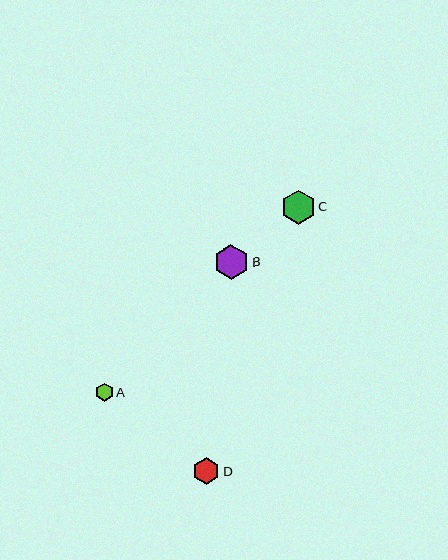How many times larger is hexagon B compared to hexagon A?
Hexagon B is approximately 2.0 times the size of hexagon A.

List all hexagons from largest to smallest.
From largest to smallest: B, C, D, A.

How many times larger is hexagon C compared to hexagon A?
Hexagon C is approximately 1.9 times the size of hexagon A.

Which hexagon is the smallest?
Hexagon A is the smallest with a size of approximately 18 pixels.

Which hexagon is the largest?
Hexagon B is the largest with a size of approximately 35 pixels.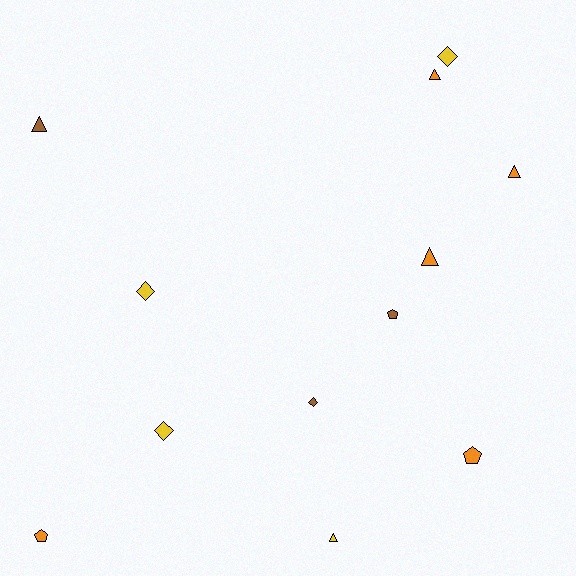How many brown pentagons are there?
There is 1 brown pentagon.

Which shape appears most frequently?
Triangle, with 5 objects.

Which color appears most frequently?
Orange, with 5 objects.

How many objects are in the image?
There are 12 objects.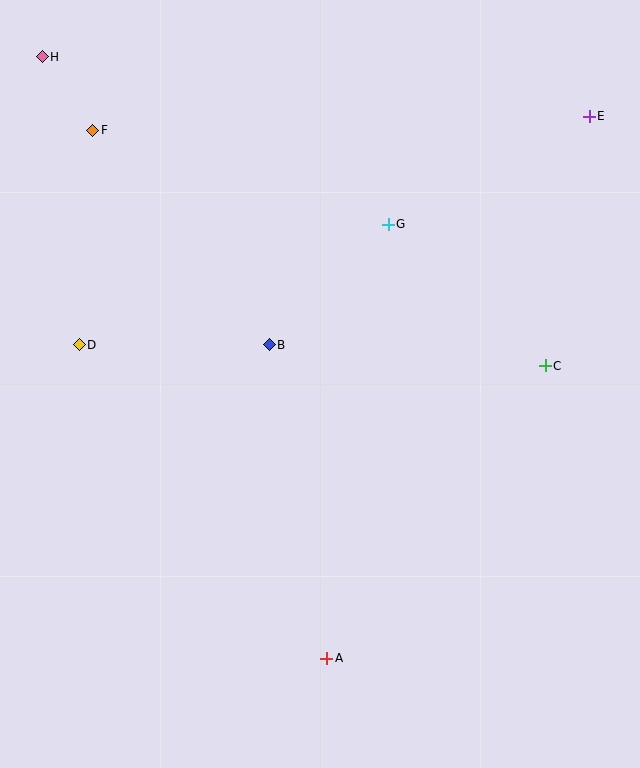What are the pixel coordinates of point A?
Point A is at (327, 658).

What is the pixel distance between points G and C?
The distance between G and C is 212 pixels.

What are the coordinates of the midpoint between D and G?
The midpoint between D and G is at (234, 284).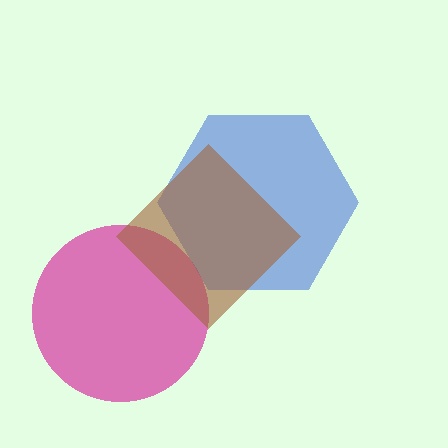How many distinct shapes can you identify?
There are 3 distinct shapes: a magenta circle, a blue hexagon, a brown diamond.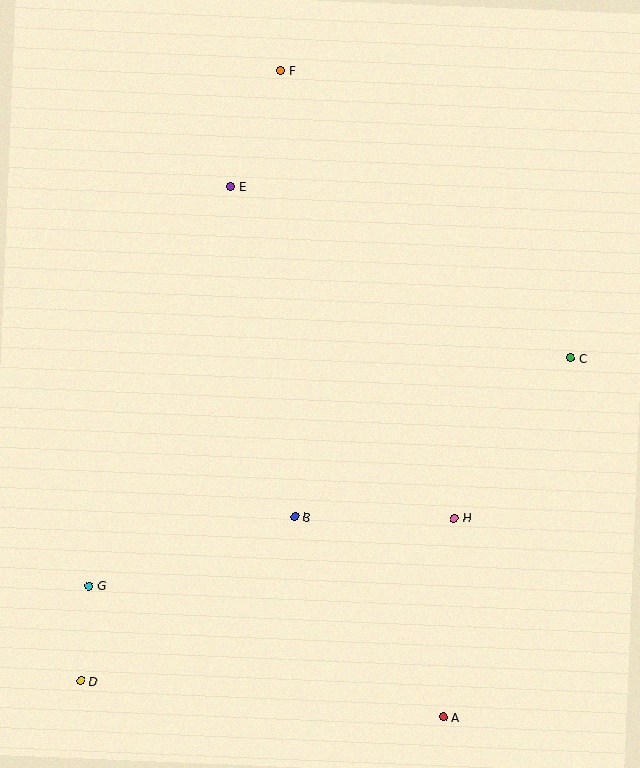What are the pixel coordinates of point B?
Point B is at (295, 517).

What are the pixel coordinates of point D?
Point D is at (81, 681).